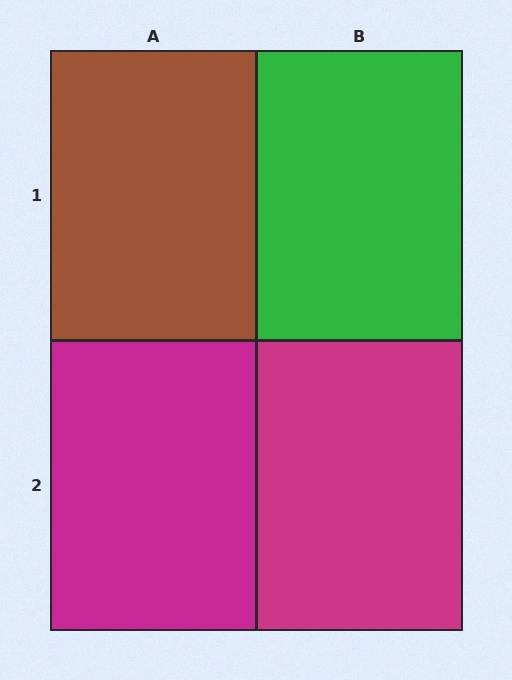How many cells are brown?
1 cell is brown.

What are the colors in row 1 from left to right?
Brown, green.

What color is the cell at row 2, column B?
Magenta.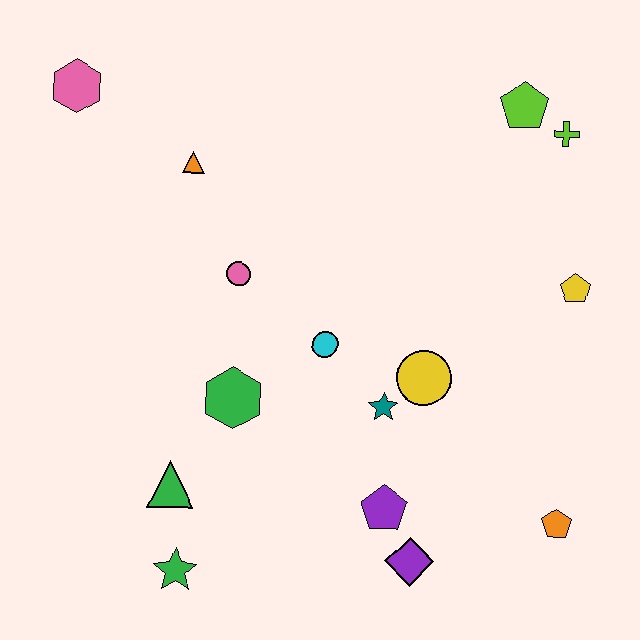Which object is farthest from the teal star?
The pink hexagon is farthest from the teal star.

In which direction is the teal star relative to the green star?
The teal star is to the right of the green star.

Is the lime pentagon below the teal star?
No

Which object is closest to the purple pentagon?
The purple diamond is closest to the purple pentagon.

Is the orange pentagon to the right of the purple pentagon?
Yes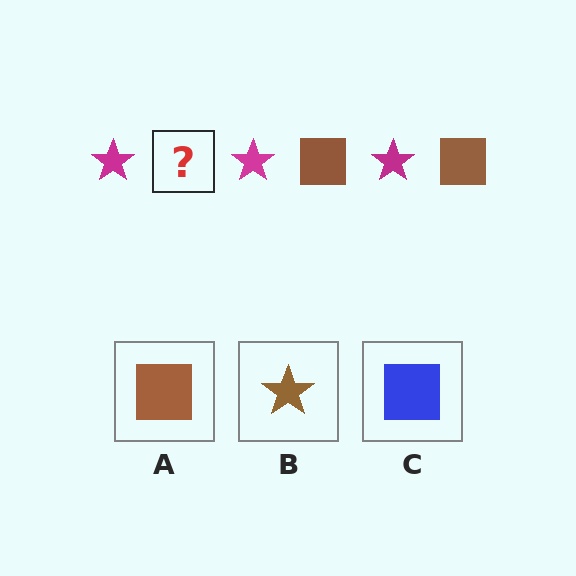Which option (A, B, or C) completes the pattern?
A.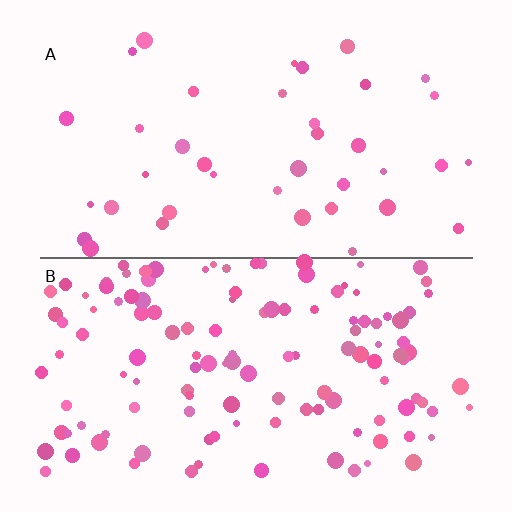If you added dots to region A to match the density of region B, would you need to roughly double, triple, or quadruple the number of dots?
Approximately triple.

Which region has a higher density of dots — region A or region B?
B (the bottom).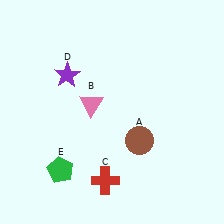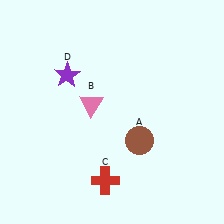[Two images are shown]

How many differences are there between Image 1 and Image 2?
There is 1 difference between the two images.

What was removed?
The green pentagon (E) was removed in Image 2.